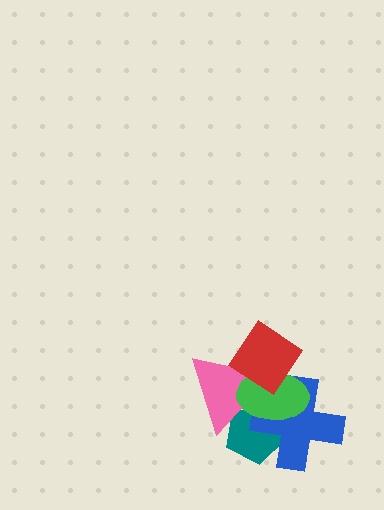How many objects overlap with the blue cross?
4 objects overlap with the blue cross.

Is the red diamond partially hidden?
No, no other shape covers it.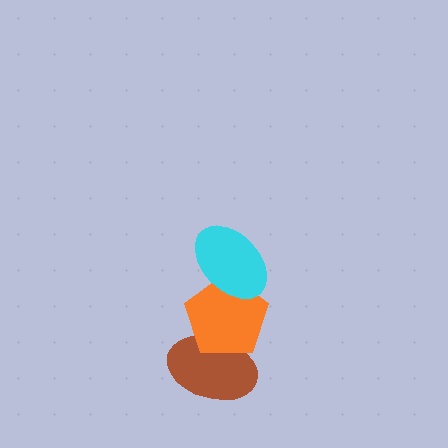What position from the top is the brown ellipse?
The brown ellipse is 3rd from the top.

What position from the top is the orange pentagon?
The orange pentagon is 2nd from the top.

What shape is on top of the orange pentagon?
The cyan ellipse is on top of the orange pentagon.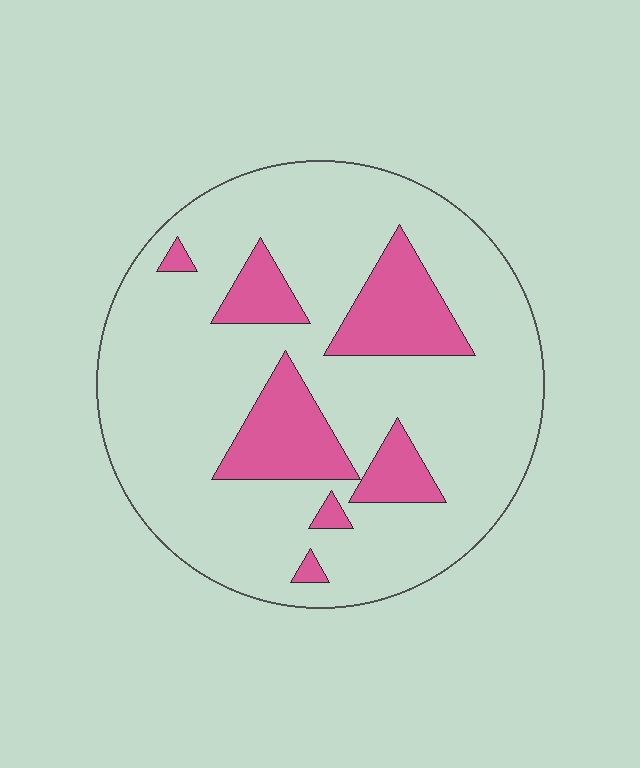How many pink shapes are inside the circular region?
7.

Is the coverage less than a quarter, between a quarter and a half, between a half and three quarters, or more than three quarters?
Less than a quarter.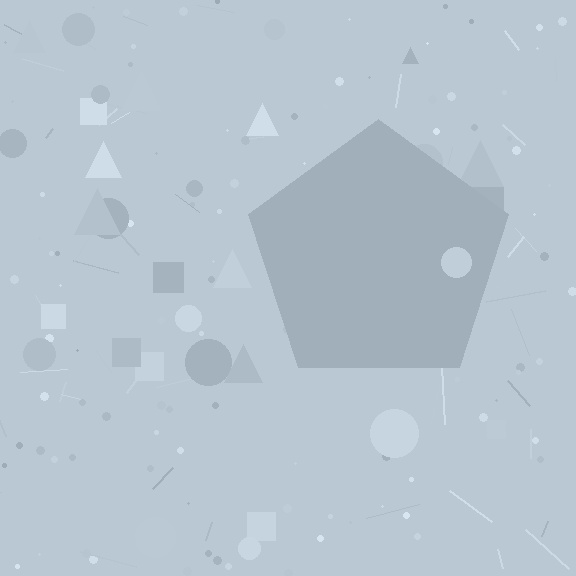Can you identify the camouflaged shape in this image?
The camouflaged shape is a pentagon.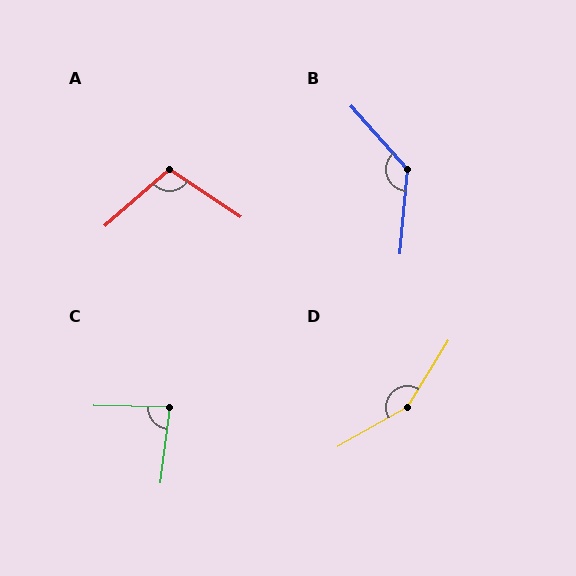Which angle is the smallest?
C, at approximately 84 degrees.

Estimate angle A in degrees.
Approximately 106 degrees.